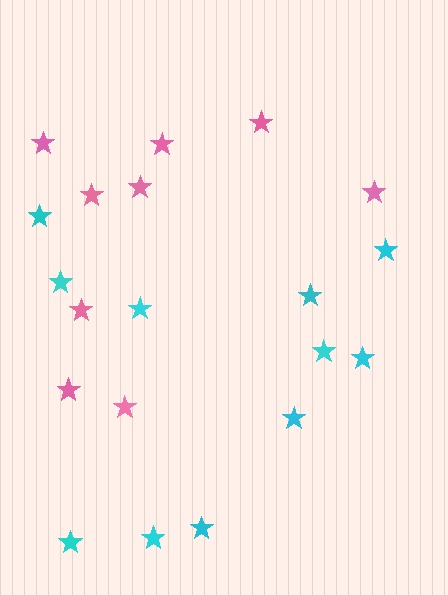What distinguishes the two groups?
There are 2 groups: one group of pink stars (9) and one group of cyan stars (11).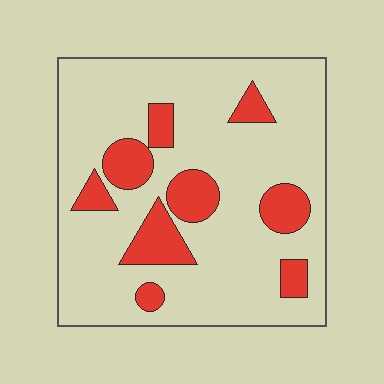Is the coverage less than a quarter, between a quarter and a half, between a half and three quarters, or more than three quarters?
Less than a quarter.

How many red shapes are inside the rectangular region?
9.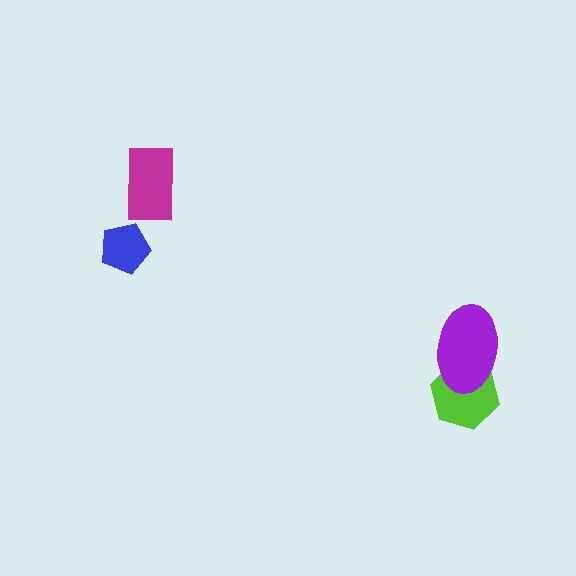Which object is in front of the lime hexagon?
The purple ellipse is in front of the lime hexagon.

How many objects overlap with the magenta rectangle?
0 objects overlap with the magenta rectangle.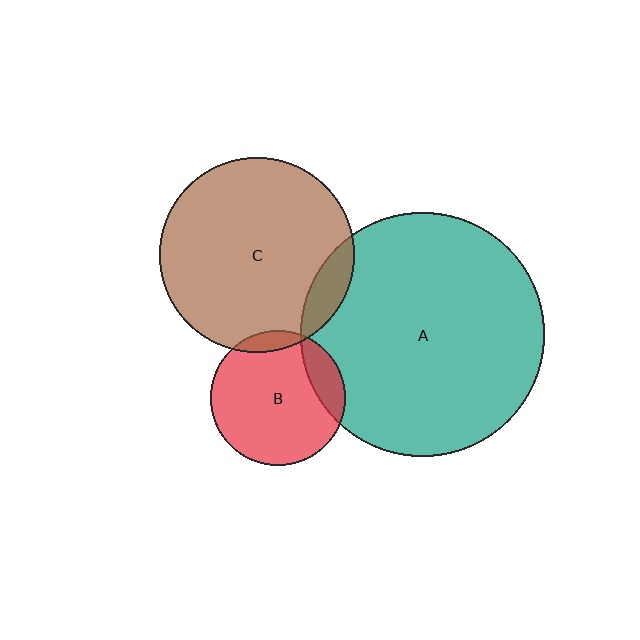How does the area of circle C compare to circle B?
Approximately 2.1 times.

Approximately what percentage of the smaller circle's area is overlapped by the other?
Approximately 10%.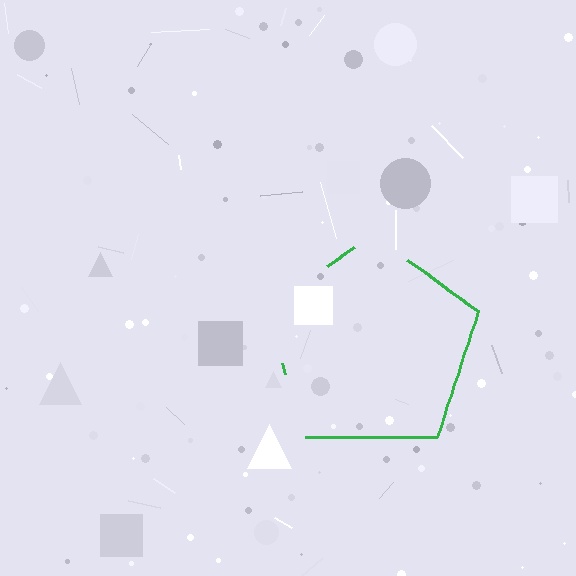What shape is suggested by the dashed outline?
The dashed outline suggests a pentagon.